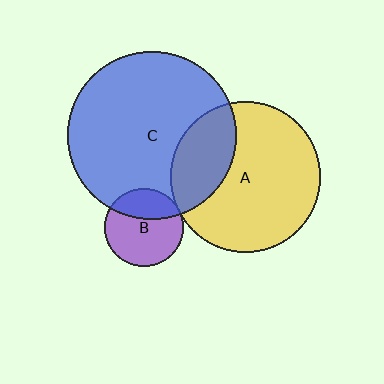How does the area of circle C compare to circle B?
Approximately 4.7 times.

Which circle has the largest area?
Circle C (blue).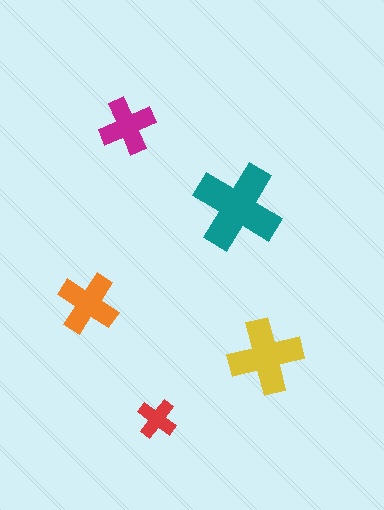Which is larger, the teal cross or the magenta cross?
The teal one.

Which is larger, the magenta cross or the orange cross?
The orange one.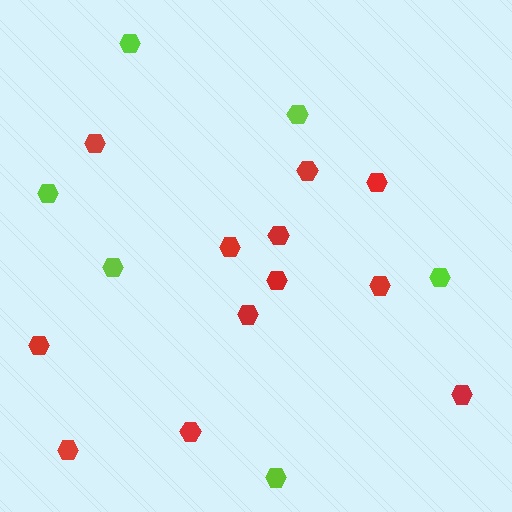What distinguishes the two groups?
There are 2 groups: one group of red hexagons (12) and one group of lime hexagons (6).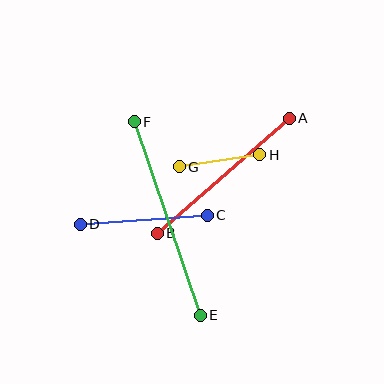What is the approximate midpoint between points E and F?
The midpoint is at approximately (167, 218) pixels.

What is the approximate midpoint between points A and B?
The midpoint is at approximately (223, 176) pixels.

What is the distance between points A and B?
The distance is approximately 175 pixels.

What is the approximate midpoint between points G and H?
The midpoint is at approximately (220, 161) pixels.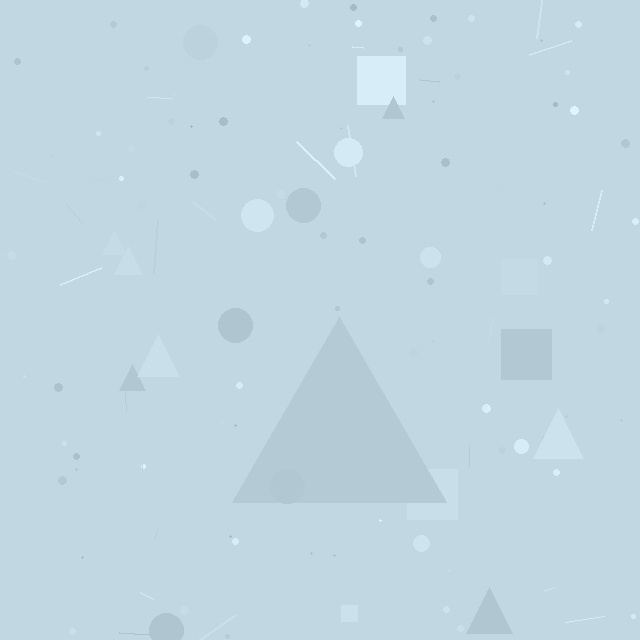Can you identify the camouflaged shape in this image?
The camouflaged shape is a triangle.